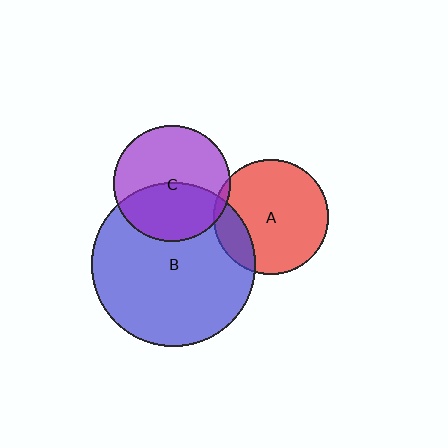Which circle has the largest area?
Circle B (blue).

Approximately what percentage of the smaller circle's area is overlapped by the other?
Approximately 15%.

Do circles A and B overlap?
Yes.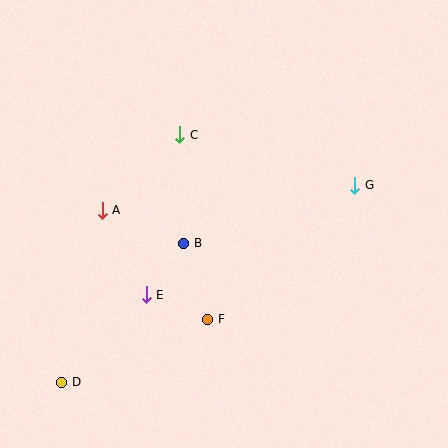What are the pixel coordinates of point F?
Point F is at (208, 319).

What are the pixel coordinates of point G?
Point G is at (355, 185).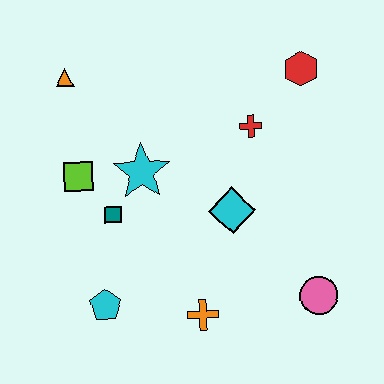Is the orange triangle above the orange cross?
Yes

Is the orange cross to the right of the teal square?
Yes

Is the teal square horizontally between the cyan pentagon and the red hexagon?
Yes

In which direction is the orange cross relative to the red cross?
The orange cross is below the red cross.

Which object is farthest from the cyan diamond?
The orange triangle is farthest from the cyan diamond.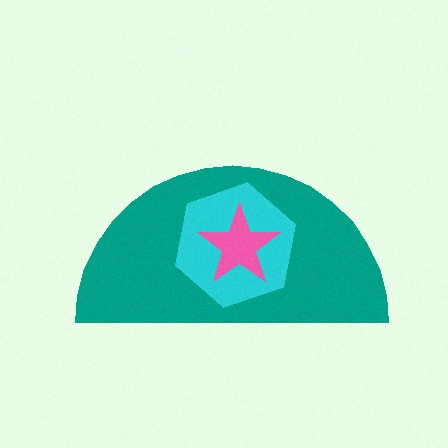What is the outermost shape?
The teal semicircle.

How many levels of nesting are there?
3.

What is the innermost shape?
The pink star.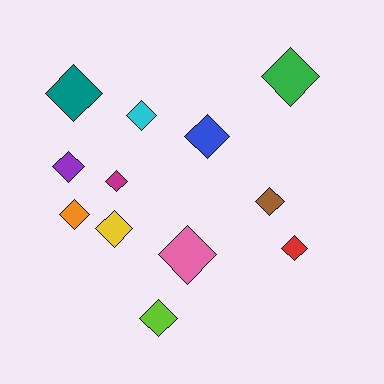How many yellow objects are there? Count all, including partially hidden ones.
There is 1 yellow object.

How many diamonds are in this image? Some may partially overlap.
There are 12 diamonds.